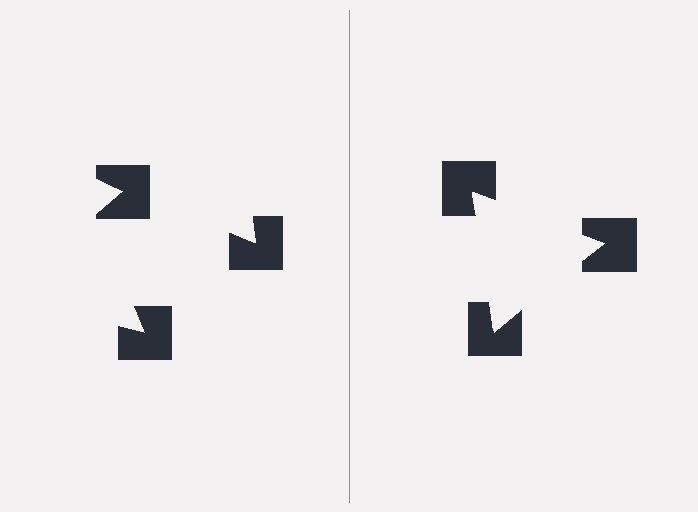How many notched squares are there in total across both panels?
6 — 3 on each side.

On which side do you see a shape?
An illusory triangle appears on the right side. On the left side the wedge cuts are rotated, so no coherent shape forms.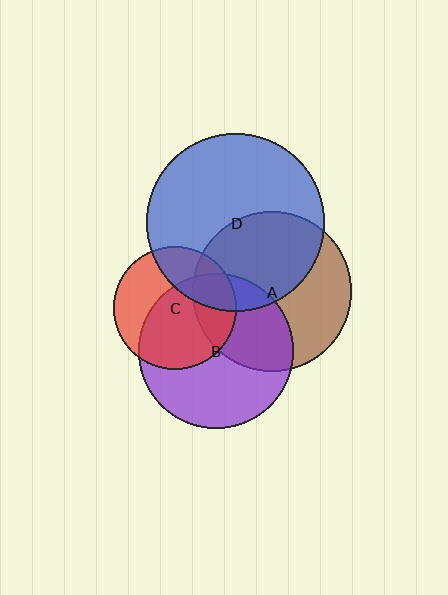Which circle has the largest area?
Circle D (blue).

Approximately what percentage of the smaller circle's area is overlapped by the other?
Approximately 15%.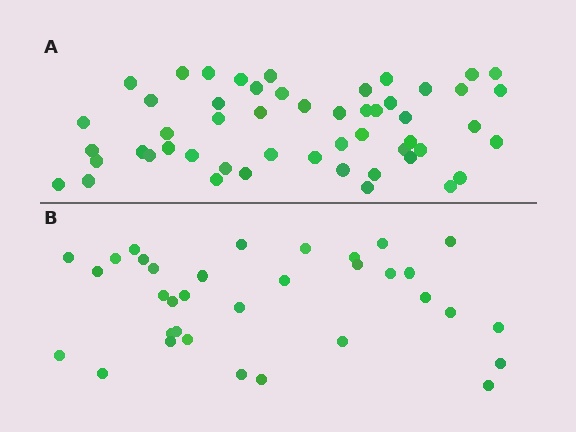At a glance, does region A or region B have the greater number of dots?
Region A (the top region) has more dots.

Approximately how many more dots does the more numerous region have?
Region A has approximately 20 more dots than region B.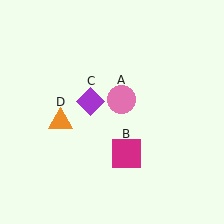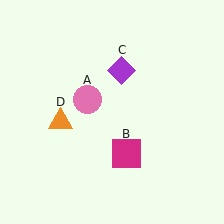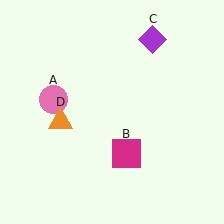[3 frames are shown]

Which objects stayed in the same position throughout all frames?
Magenta square (object B) and orange triangle (object D) remained stationary.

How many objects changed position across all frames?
2 objects changed position: pink circle (object A), purple diamond (object C).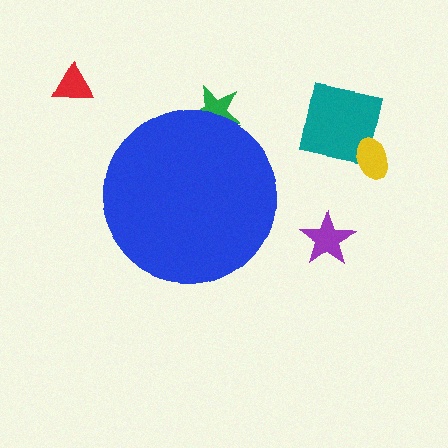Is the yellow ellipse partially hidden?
No, the yellow ellipse is fully visible.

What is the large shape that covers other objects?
A blue circle.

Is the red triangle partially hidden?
No, the red triangle is fully visible.